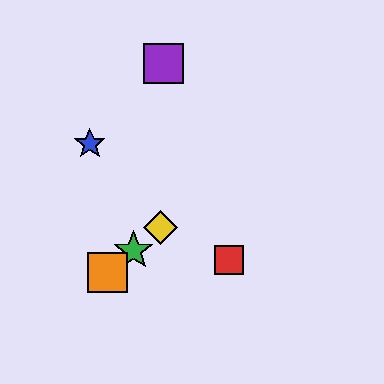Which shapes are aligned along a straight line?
The green star, the yellow diamond, the orange square are aligned along a straight line.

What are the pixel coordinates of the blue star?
The blue star is at (90, 144).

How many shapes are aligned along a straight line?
3 shapes (the green star, the yellow diamond, the orange square) are aligned along a straight line.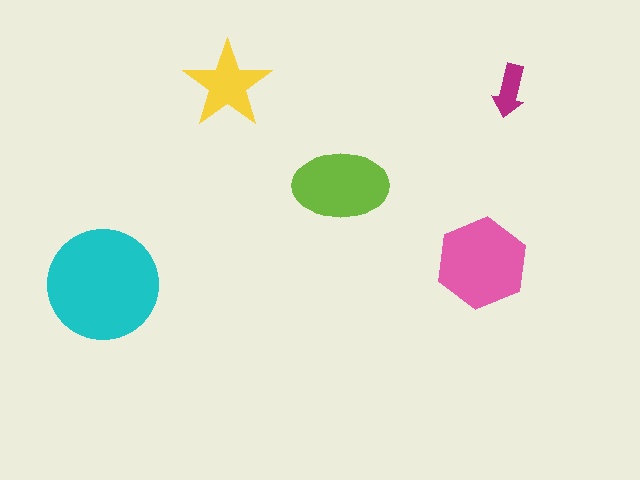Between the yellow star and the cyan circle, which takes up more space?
The cyan circle.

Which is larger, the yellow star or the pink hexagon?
The pink hexagon.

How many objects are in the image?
There are 5 objects in the image.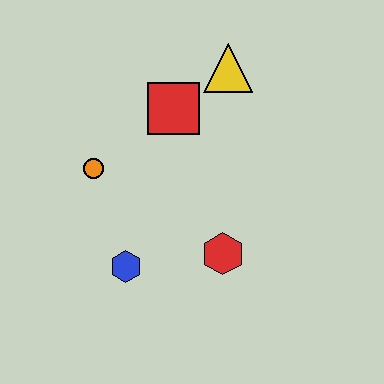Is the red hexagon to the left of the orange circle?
No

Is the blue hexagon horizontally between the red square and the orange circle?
Yes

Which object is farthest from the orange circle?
The yellow triangle is farthest from the orange circle.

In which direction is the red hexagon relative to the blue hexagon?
The red hexagon is to the right of the blue hexagon.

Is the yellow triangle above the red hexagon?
Yes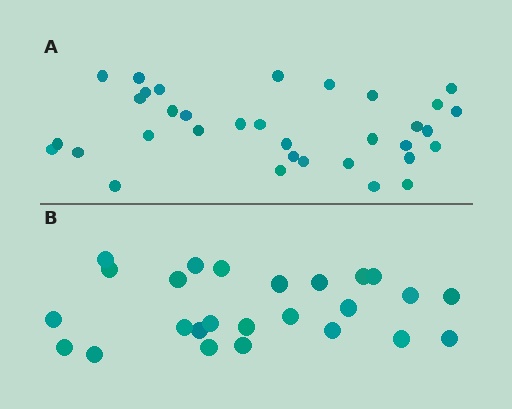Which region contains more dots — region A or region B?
Region A (the top region) has more dots.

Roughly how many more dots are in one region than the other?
Region A has roughly 8 or so more dots than region B.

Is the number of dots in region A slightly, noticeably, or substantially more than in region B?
Region A has noticeably more, but not dramatically so. The ratio is roughly 1.4 to 1.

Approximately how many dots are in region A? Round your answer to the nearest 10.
About 30 dots. (The exact count is 34, which rounds to 30.)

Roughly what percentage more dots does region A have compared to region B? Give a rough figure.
About 35% more.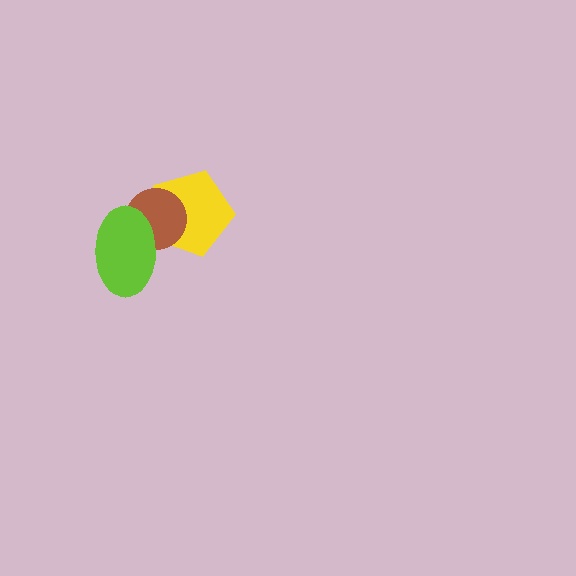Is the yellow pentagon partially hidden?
Yes, it is partially covered by another shape.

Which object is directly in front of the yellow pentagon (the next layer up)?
The brown circle is directly in front of the yellow pentagon.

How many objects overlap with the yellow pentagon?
2 objects overlap with the yellow pentagon.